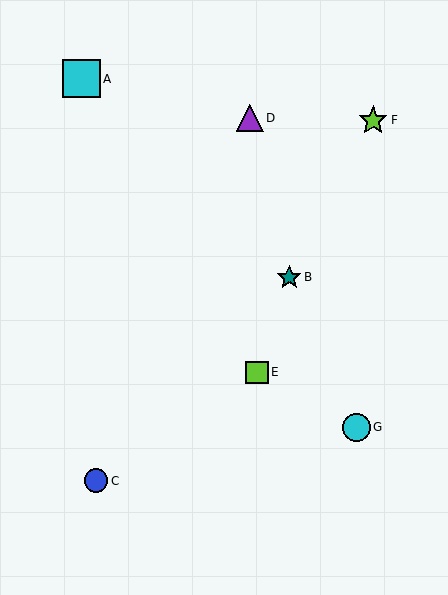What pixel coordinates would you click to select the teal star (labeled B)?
Click at (289, 277) to select the teal star B.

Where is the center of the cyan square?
The center of the cyan square is at (81, 79).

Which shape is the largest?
The cyan square (labeled A) is the largest.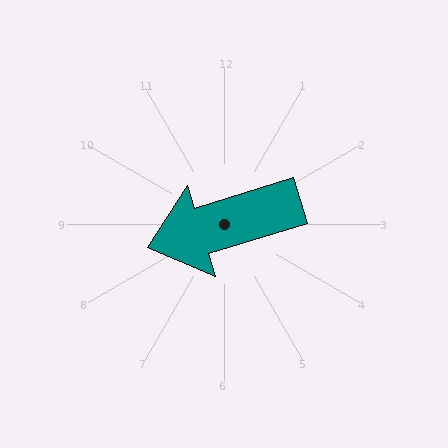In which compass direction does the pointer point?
West.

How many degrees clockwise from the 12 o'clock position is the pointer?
Approximately 253 degrees.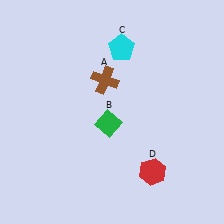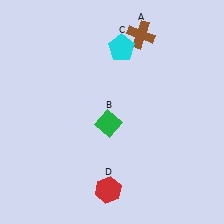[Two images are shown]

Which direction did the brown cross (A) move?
The brown cross (A) moved up.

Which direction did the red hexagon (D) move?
The red hexagon (D) moved left.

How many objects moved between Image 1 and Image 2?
2 objects moved between the two images.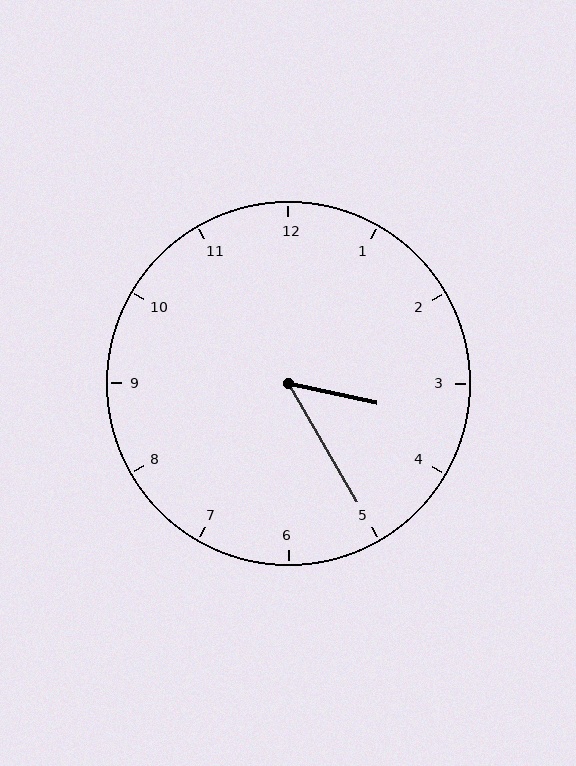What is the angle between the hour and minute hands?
Approximately 48 degrees.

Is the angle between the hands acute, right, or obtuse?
It is acute.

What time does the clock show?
3:25.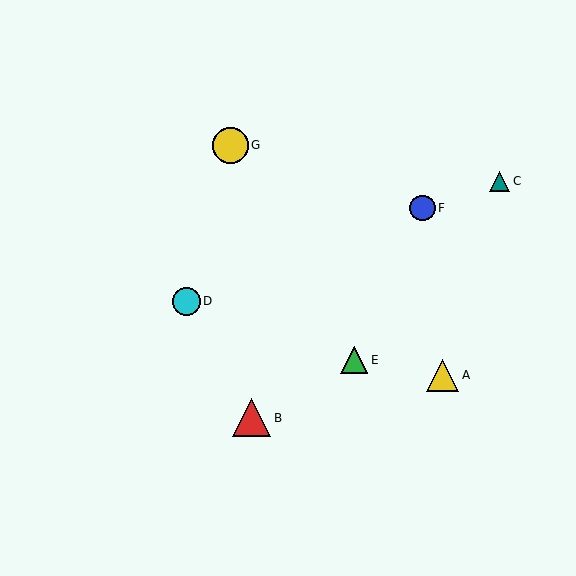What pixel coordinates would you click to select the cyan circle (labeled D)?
Click at (186, 301) to select the cyan circle D.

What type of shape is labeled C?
Shape C is a teal triangle.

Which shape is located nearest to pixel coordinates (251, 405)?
The red triangle (labeled B) at (252, 418) is nearest to that location.